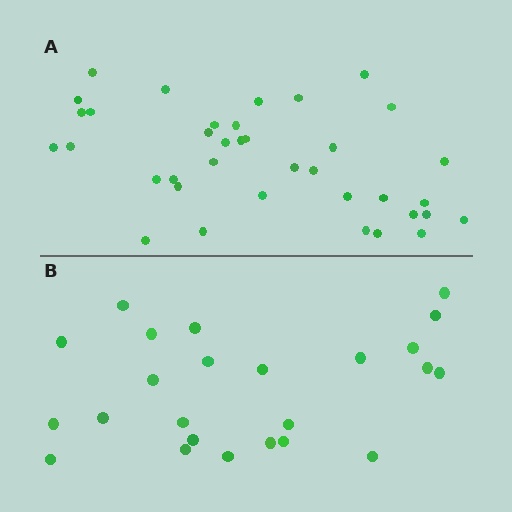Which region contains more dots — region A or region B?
Region A (the top region) has more dots.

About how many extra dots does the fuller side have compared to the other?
Region A has approximately 15 more dots than region B.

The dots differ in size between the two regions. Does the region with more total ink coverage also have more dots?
No. Region B has more total ink coverage because its dots are larger, but region A actually contains more individual dots. Total area can be misleading — the number of items is what matters here.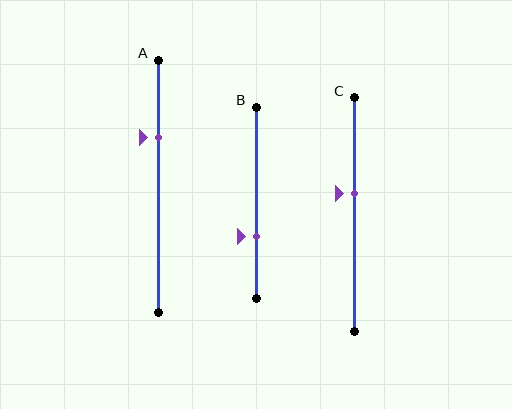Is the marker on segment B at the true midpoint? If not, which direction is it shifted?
No, the marker on segment B is shifted downward by about 18% of the segment length.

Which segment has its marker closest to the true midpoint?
Segment C has its marker closest to the true midpoint.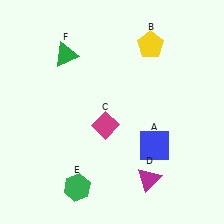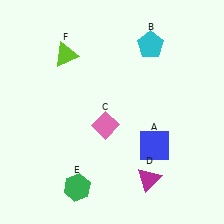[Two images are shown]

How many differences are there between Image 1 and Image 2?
There are 3 differences between the two images.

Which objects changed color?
B changed from yellow to cyan. C changed from magenta to pink. F changed from green to lime.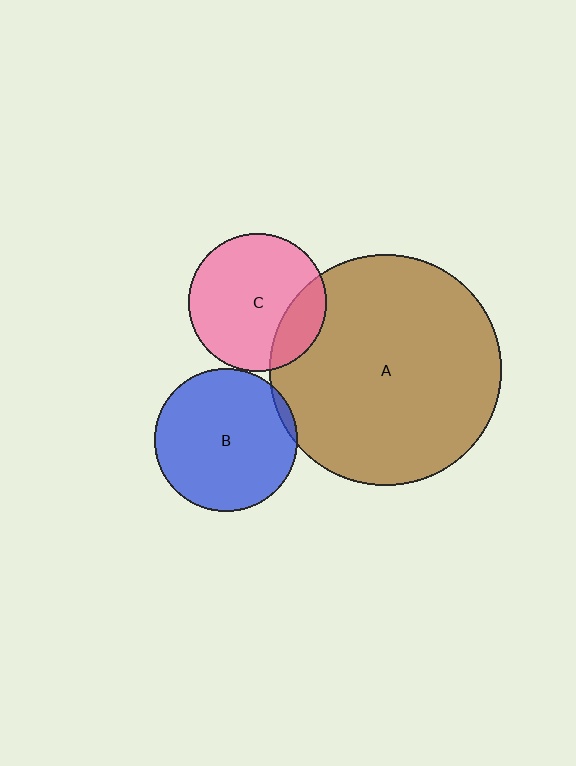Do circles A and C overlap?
Yes.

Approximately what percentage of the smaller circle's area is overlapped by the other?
Approximately 20%.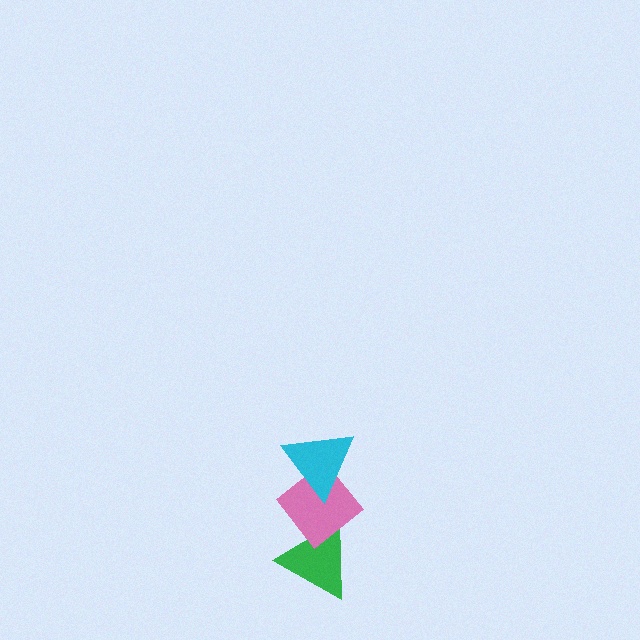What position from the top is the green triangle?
The green triangle is 3rd from the top.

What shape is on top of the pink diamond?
The cyan triangle is on top of the pink diamond.